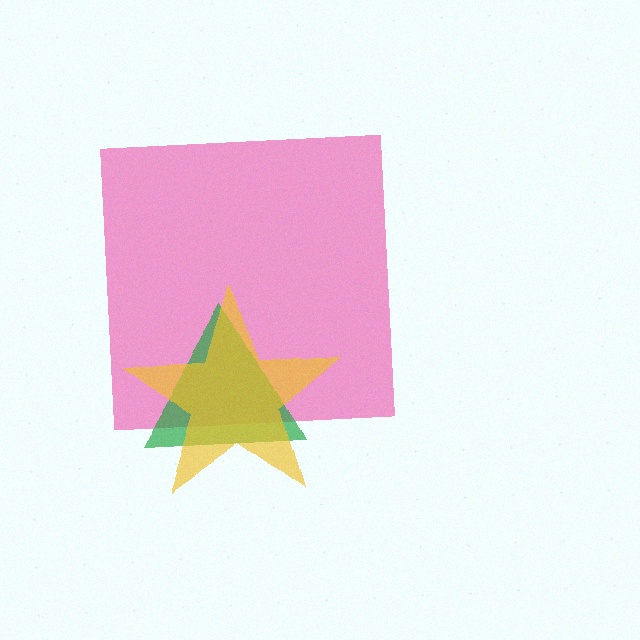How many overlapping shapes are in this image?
There are 3 overlapping shapes in the image.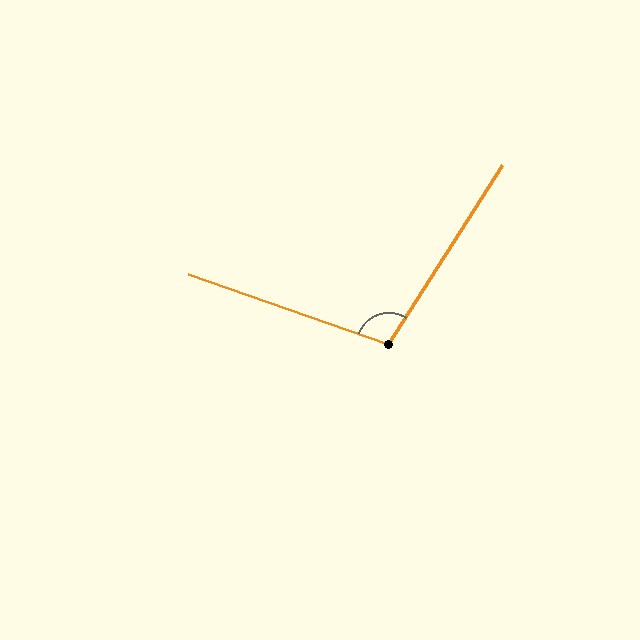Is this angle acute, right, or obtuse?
It is obtuse.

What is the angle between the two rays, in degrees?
Approximately 103 degrees.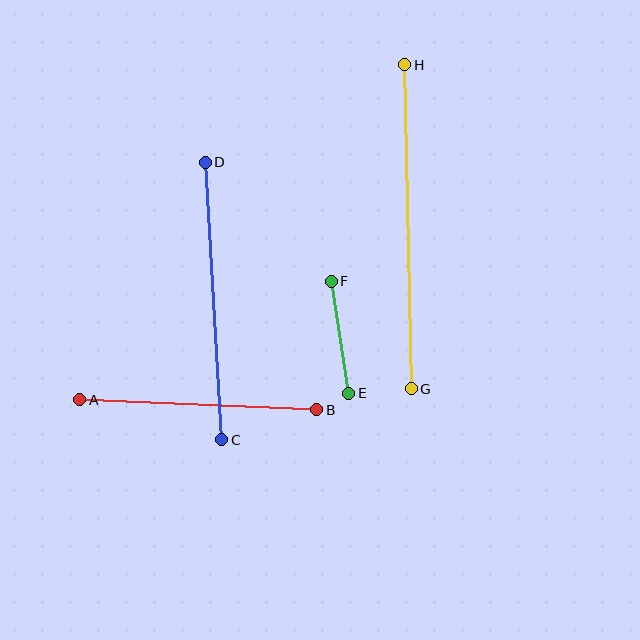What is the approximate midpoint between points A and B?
The midpoint is at approximately (198, 405) pixels.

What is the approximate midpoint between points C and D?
The midpoint is at approximately (213, 301) pixels.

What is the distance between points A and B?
The distance is approximately 237 pixels.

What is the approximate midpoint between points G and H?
The midpoint is at approximately (408, 227) pixels.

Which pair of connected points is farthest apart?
Points G and H are farthest apart.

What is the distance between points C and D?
The distance is approximately 278 pixels.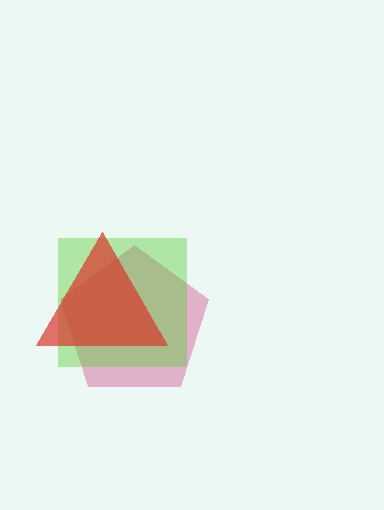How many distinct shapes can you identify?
There are 3 distinct shapes: a pink pentagon, a lime square, a red triangle.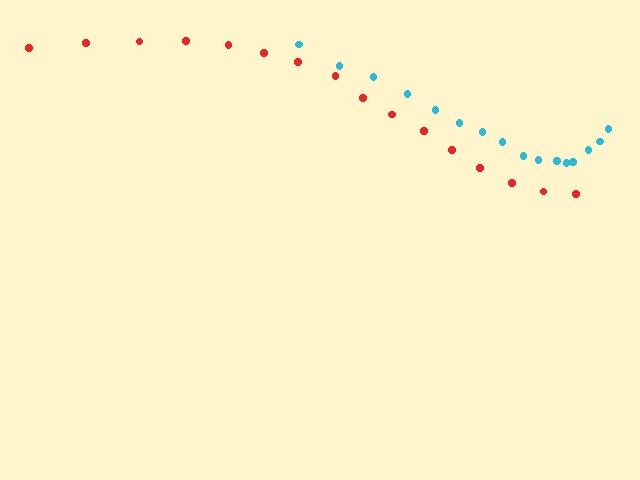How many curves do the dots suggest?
There are 2 distinct paths.